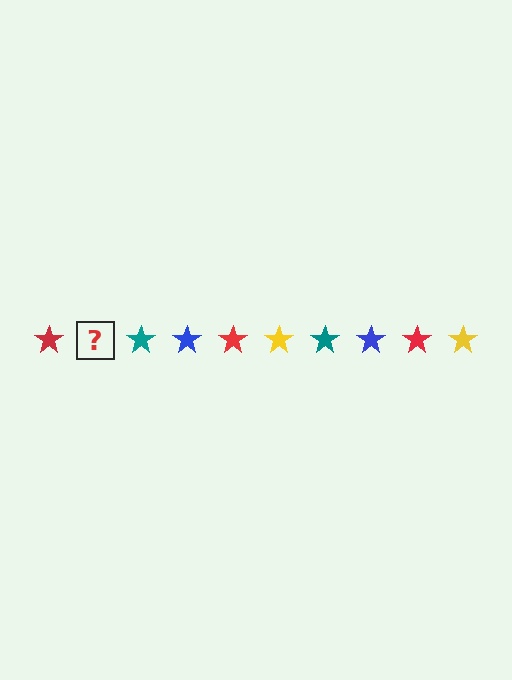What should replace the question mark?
The question mark should be replaced with a yellow star.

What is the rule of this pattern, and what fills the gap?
The rule is that the pattern cycles through red, yellow, teal, blue stars. The gap should be filled with a yellow star.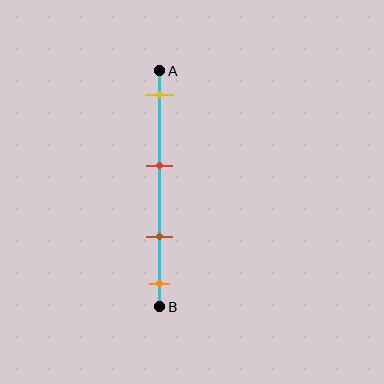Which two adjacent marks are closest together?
The brown and orange marks are the closest adjacent pair.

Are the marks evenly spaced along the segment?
No, the marks are not evenly spaced.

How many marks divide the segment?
There are 4 marks dividing the segment.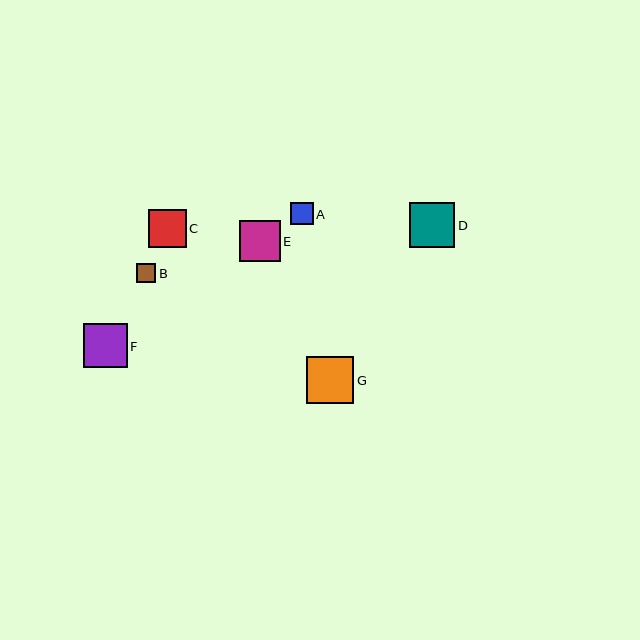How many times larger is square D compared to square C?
Square D is approximately 1.2 times the size of square C.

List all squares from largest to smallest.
From largest to smallest: G, D, F, E, C, A, B.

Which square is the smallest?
Square B is the smallest with a size of approximately 19 pixels.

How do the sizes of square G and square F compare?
Square G and square F are approximately the same size.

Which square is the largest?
Square G is the largest with a size of approximately 47 pixels.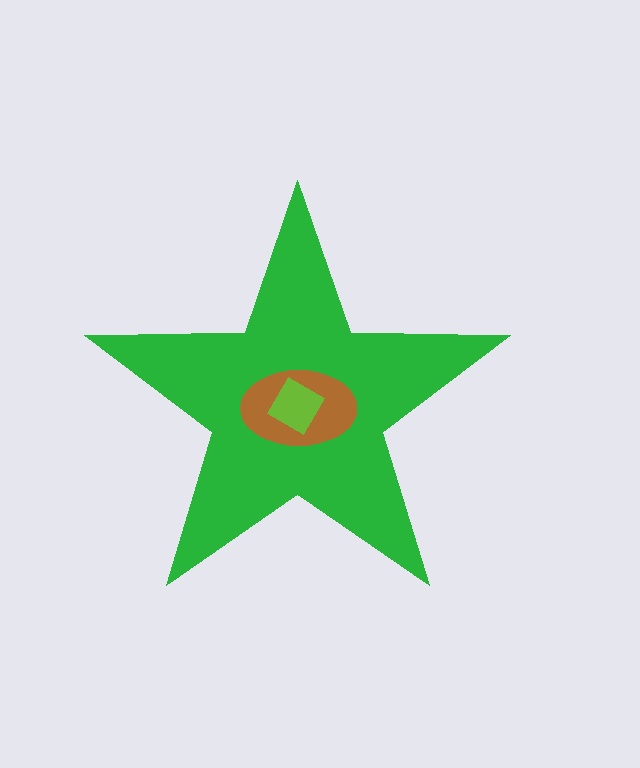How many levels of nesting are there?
3.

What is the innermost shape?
The lime diamond.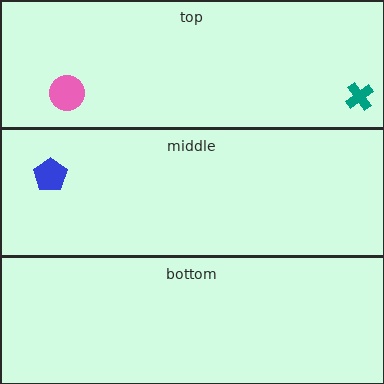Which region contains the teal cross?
The top region.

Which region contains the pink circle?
The top region.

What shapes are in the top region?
The pink circle, the teal cross.